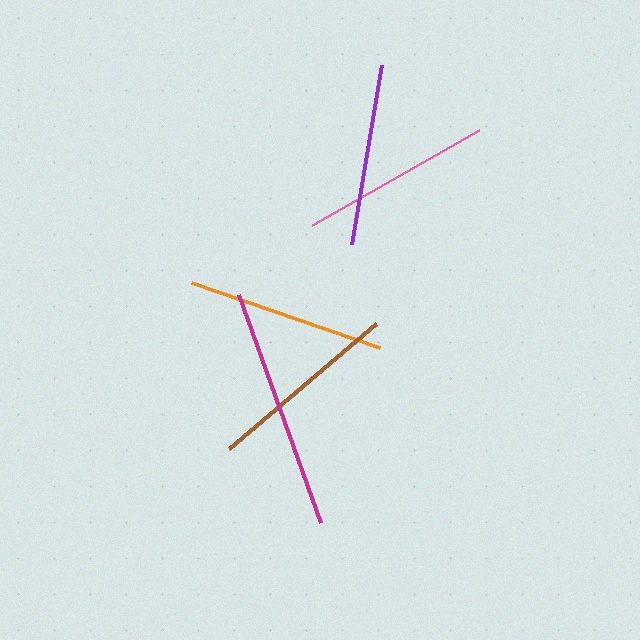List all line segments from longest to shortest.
From longest to shortest: magenta, orange, brown, pink, purple.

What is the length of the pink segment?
The pink segment is approximately 192 pixels long.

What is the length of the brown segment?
The brown segment is approximately 193 pixels long.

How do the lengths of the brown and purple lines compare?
The brown and purple lines are approximately the same length.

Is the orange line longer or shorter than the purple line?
The orange line is longer than the purple line.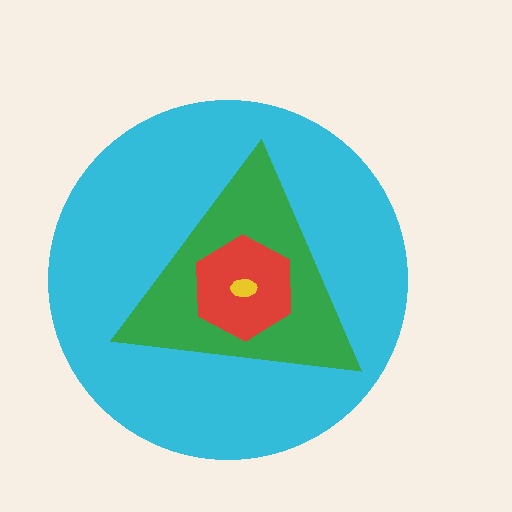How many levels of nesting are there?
4.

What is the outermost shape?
The cyan circle.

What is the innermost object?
The yellow ellipse.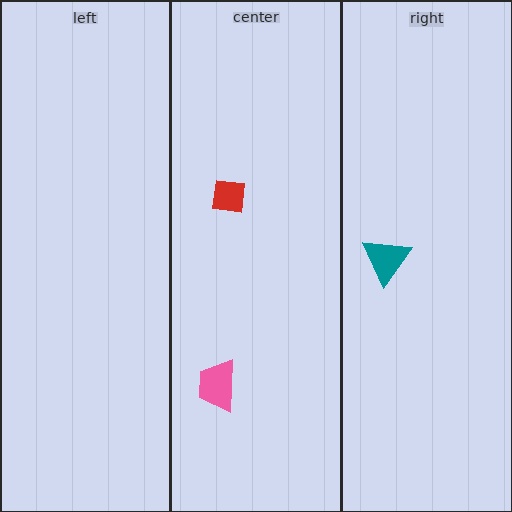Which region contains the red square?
The center region.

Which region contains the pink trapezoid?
The center region.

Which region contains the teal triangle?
The right region.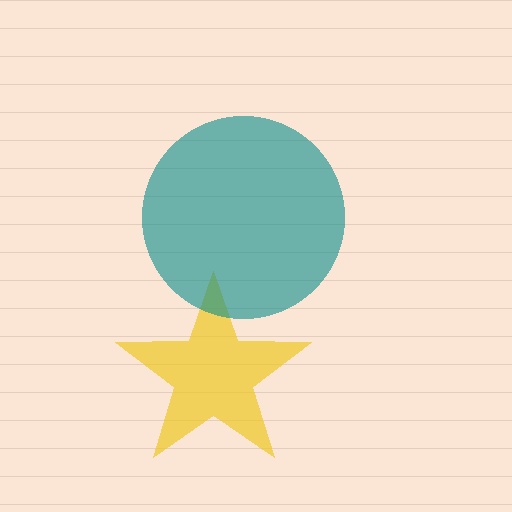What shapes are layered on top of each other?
The layered shapes are: a yellow star, a teal circle.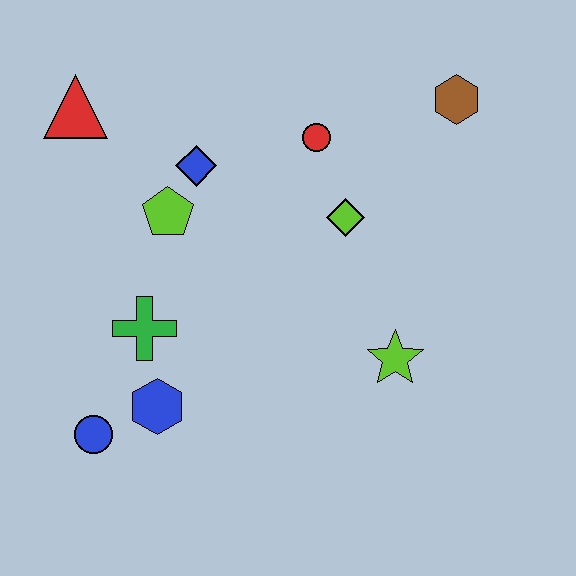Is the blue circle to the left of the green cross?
Yes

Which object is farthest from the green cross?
The brown hexagon is farthest from the green cross.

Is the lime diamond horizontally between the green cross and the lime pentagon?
No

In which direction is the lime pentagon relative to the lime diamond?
The lime pentagon is to the left of the lime diamond.